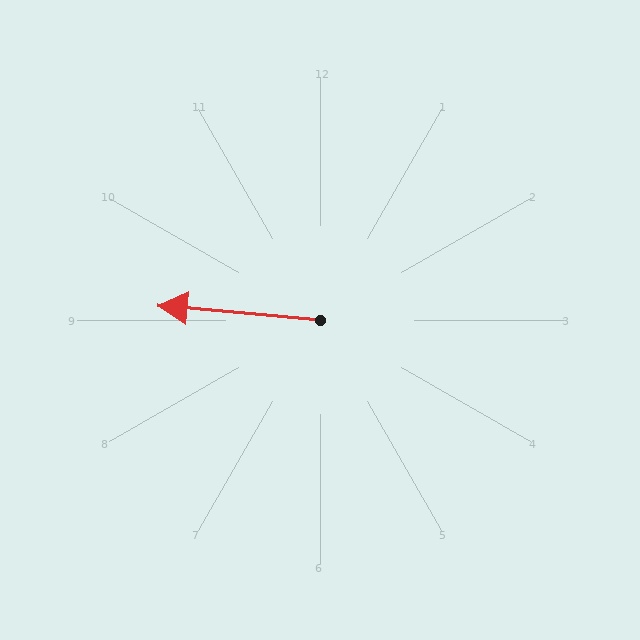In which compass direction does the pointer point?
West.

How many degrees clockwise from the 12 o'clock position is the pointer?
Approximately 275 degrees.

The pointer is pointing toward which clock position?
Roughly 9 o'clock.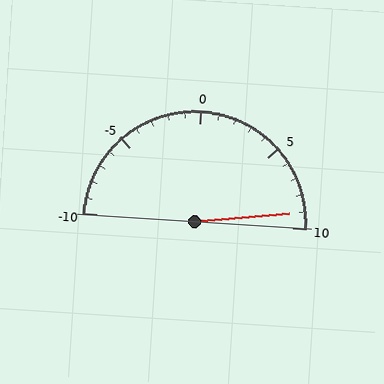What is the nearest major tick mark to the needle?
The nearest major tick mark is 10.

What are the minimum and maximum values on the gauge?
The gauge ranges from -10 to 10.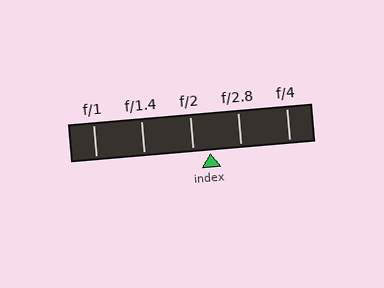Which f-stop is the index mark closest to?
The index mark is closest to f/2.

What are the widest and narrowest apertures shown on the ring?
The widest aperture shown is f/1 and the narrowest is f/4.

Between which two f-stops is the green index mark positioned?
The index mark is between f/2 and f/2.8.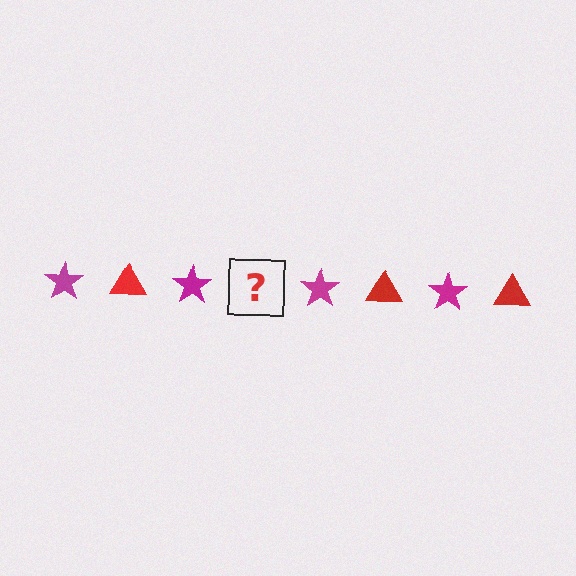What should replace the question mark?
The question mark should be replaced with a red triangle.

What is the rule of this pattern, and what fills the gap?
The rule is that the pattern alternates between magenta star and red triangle. The gap should be filled with a red triangle.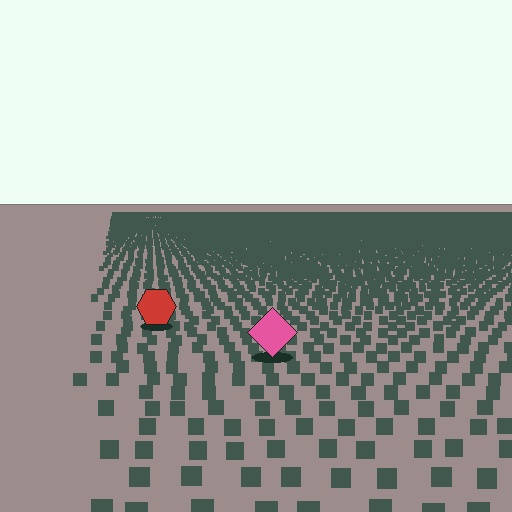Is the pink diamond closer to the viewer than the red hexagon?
Yes. The pink diamond is closer — you can tell from the texture gradient: the ground texture is coarser near it.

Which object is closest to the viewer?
The pink diamond is closest. The texture marks near it are larger and more spread out.